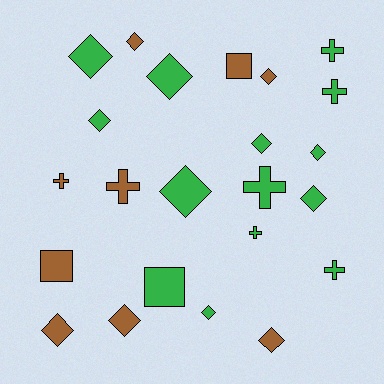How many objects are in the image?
There are 23 objects.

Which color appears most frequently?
Green, with 14 objects.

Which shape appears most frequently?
Diamond, with 13 objects.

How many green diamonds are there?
There are 8 green diamonds.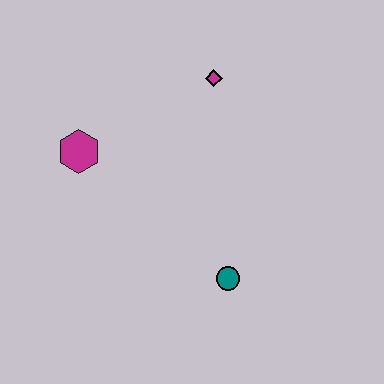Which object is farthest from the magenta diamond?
The teal circle is farthest from the magenta diamond.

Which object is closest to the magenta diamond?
The magenta hexagon is closest to the magenta diamond.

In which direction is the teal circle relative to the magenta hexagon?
The teal circle is to the right of the magenta hexagon.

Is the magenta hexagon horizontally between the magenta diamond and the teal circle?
No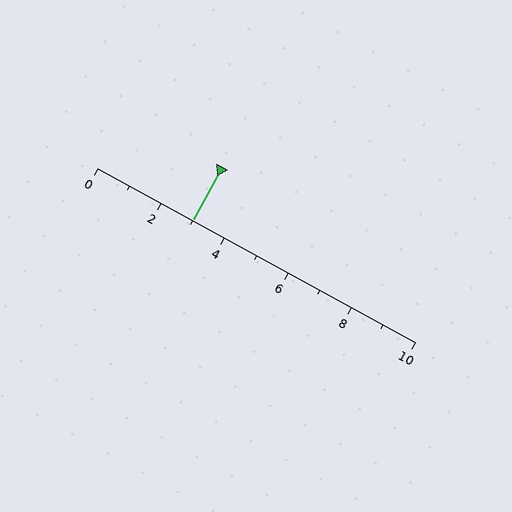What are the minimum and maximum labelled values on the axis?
The axis runs from 0 to 10.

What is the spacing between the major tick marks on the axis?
The major ticks are spaced 2 apart.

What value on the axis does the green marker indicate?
The marker indicates approximately 3.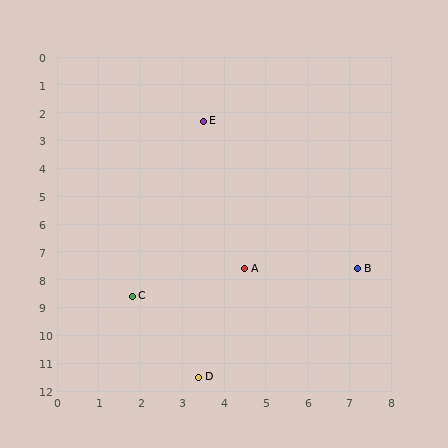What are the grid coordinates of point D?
Point D is at approximately (3.4, 11.5).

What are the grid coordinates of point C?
Point C is at approximately (1.8, 8.6).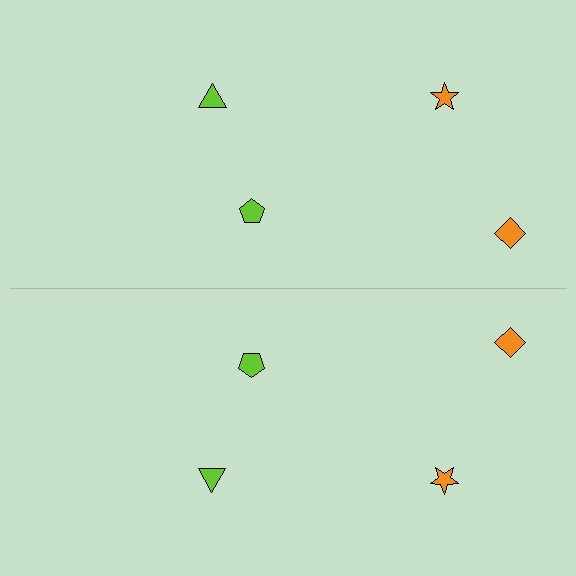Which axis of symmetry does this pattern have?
The pattern has a horizontal axis of symmetry running through the center of the image.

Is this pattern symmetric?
Yes, this pattern has bilateral (reflection) symmetry.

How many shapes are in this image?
There are 8 shapes in this image.